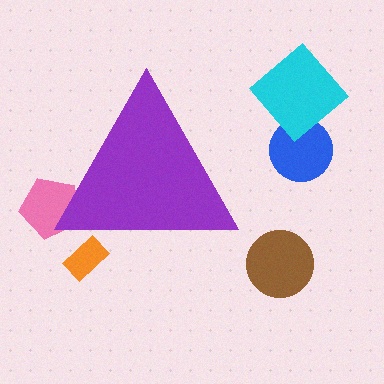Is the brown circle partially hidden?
No, the brown circle is fully visible.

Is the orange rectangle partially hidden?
Yes, the orange rectangle is partially hidden behind the purple triangle.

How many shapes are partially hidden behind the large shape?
2 shapes are partially hidden.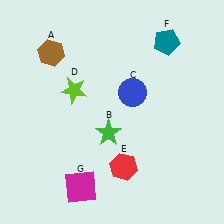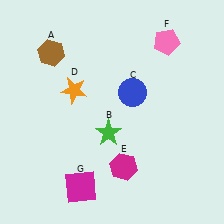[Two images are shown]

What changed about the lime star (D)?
In Image 1, D is lime. In Image 2, it changed to orange.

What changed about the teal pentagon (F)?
In Image 1, F is teal. In Image 2, it changed to pink.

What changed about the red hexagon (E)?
In Image 1, E is red. In Image 2, it changed to magenta.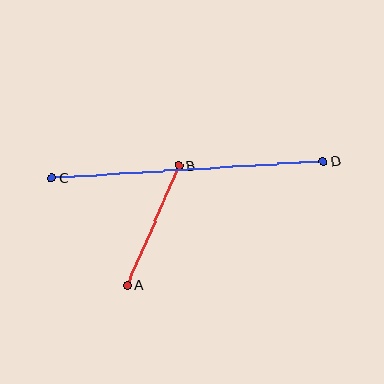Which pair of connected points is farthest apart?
Points C and D are farthest apart.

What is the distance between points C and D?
The distance is approximately 272 pixels.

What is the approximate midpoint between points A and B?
The midpoint is at approximately (153, 226) pixels.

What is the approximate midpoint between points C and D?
The midpoint is at approximately (187, 170) pixels.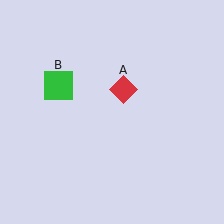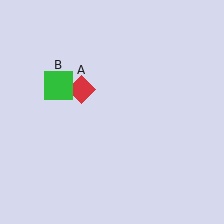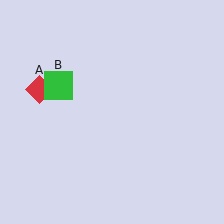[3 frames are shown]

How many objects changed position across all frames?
1 object changed position: red diamond (object A).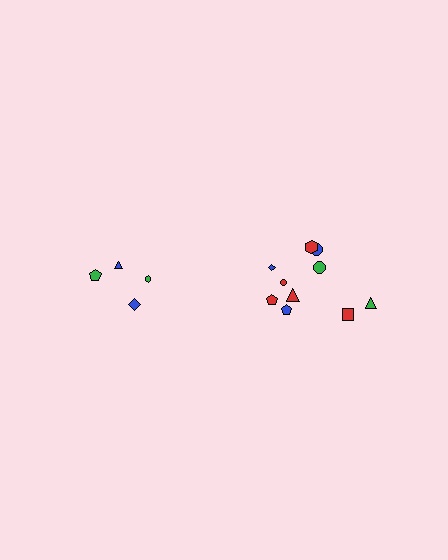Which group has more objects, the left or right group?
The right group.